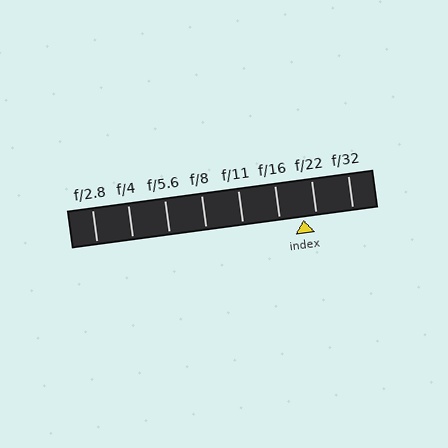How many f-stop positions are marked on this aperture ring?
There are 8 f-stop positions marked.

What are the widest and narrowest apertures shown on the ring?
The widest aperture shown is f/2.8 and the narrowest is f/32.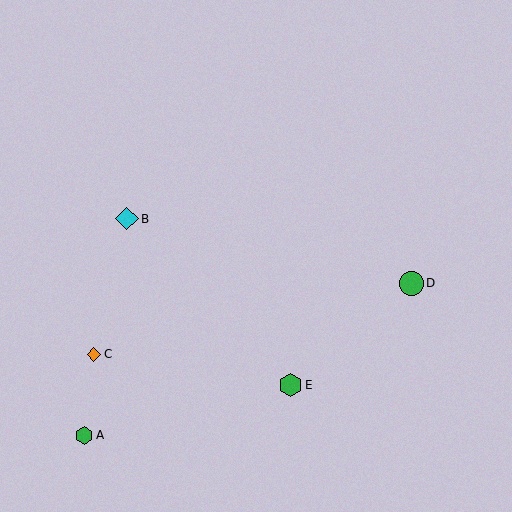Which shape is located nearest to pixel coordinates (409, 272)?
The green circle (labeled D) at (411, 283) is nearest to that location.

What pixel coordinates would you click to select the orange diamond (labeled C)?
Click at (94, 354) to select the orange diamond C.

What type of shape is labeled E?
Shape E is a green hexagon.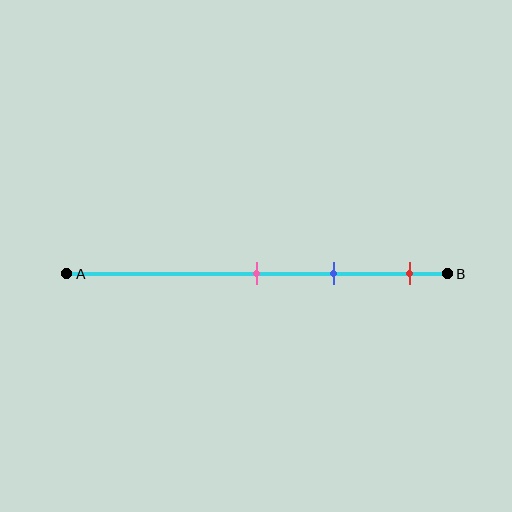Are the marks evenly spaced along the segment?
Yes, the marks are approximately evenly spaced.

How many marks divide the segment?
There are 3 marks dividing the segment.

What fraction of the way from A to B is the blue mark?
The blue mark is approximately 70% (0.7) of the way from A to B.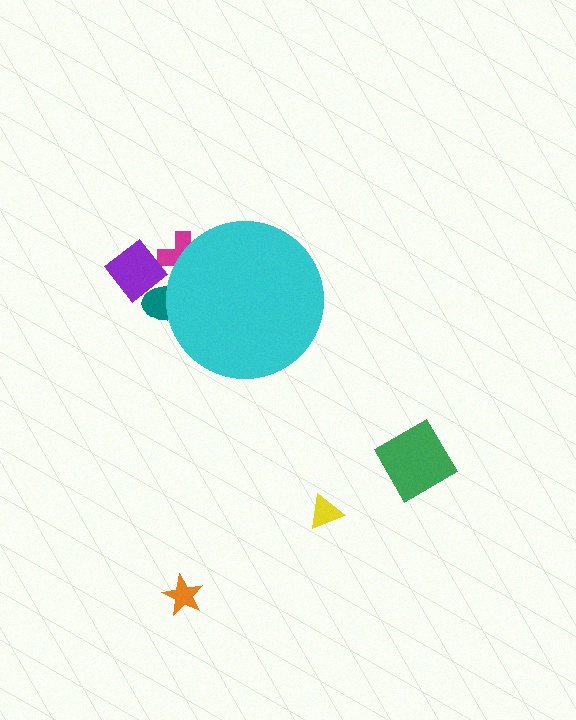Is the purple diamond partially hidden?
No, the purple diamond is fully visible.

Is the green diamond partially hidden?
No, the green diamond is fully visible.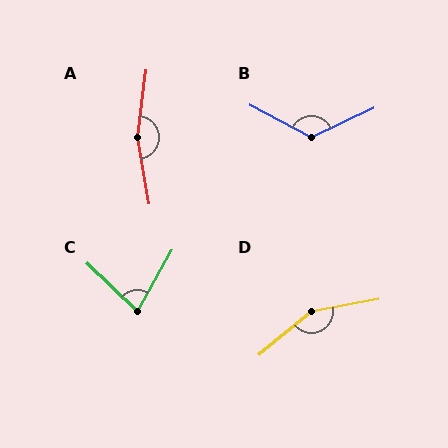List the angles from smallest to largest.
C (76°), B (127°), D (151°), A (163°).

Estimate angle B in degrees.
Approximately 127 degrees.